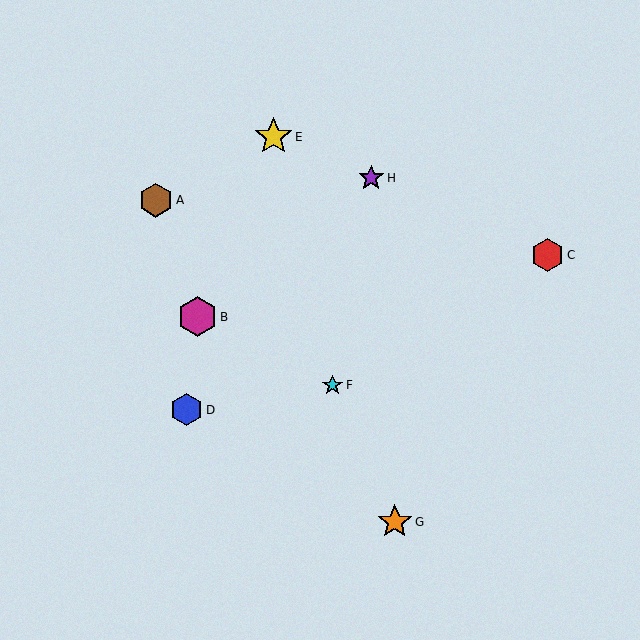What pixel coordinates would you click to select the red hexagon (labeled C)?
Click at (547, 255) to select the red hexagon C.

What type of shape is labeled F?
Shape F is a cyan star.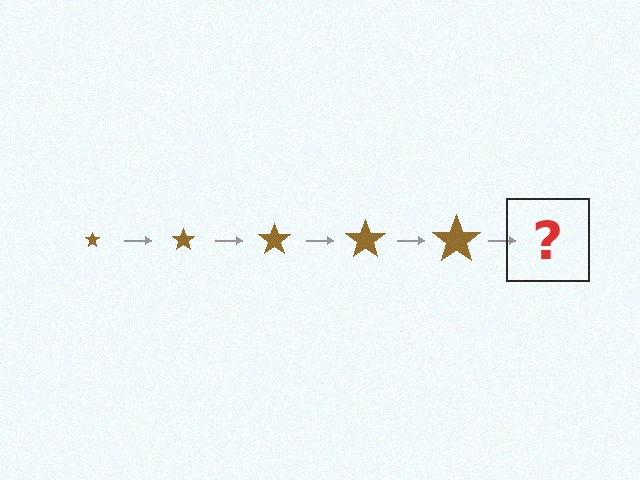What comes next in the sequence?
The next element should be a brown star, larger than the previous one.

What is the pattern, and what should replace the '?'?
The pattern is that the star gets progressively larger each step. The '?' should be a brown star, larger than the previous one.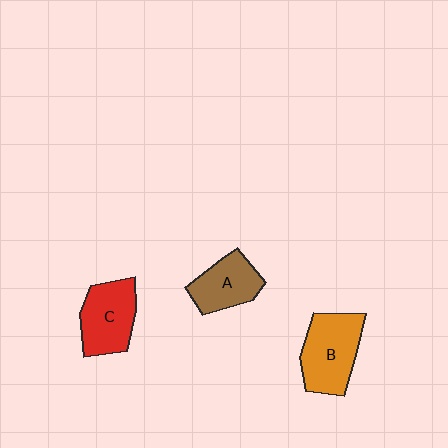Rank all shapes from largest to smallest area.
From largest to smallest: B (orange), C (red), A (brown).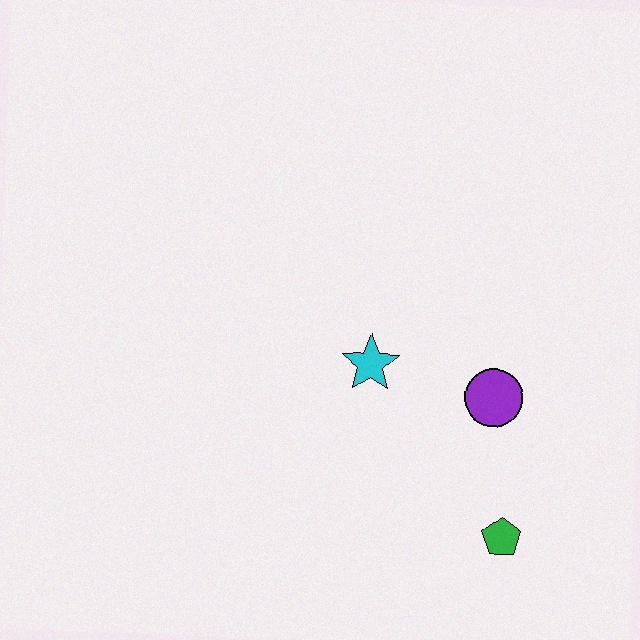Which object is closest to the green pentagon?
The purple circle is closest to the green pentagon.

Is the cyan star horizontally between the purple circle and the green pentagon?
No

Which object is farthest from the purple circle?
The green pentagon is farthest from the purple circle.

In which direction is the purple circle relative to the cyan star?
The purple circle is to the right of the cyan star.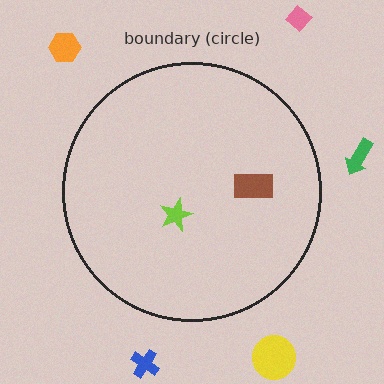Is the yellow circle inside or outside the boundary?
Outside.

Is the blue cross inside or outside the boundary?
Outside.